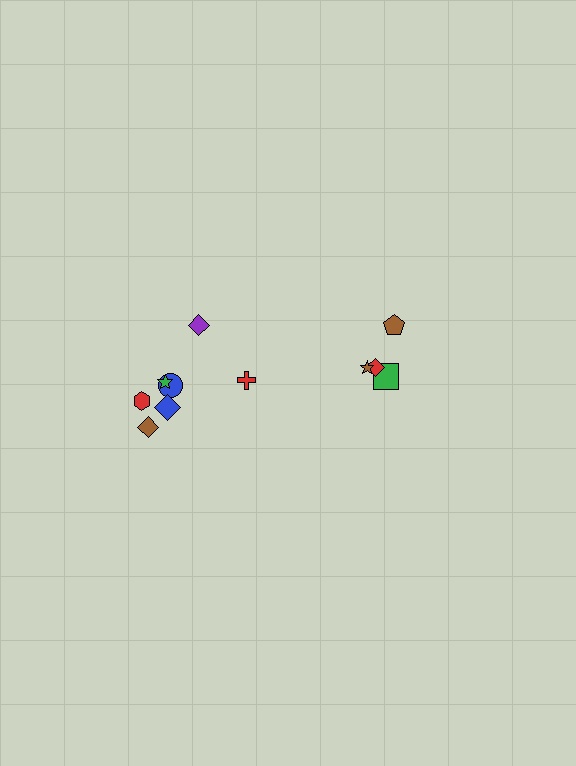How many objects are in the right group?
There are 4 objects.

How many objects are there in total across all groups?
There are 11 objects.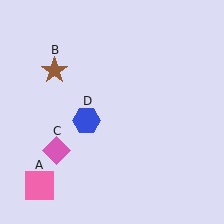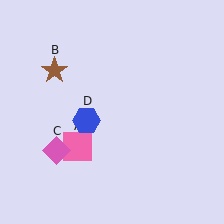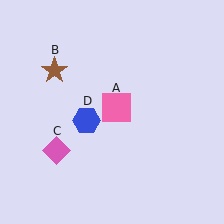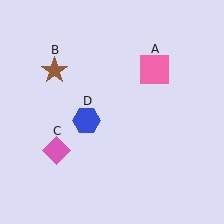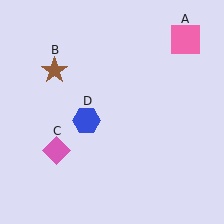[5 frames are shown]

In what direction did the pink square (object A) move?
The pink square (object A) moved up and to the right.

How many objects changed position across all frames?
1 object changed position: pink square (object A).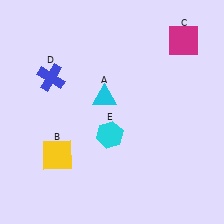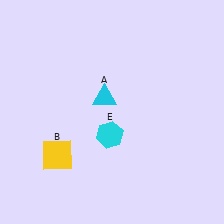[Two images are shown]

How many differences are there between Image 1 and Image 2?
There are 2 differences between the two images.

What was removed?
The blue cross (D), the magenta square (C) were removed in Image 2.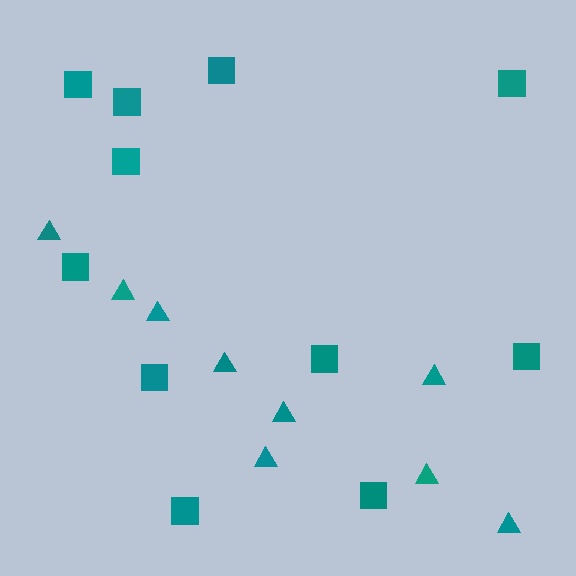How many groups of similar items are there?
There are 2 groups: one group of triangles (9) and one group of squares (11).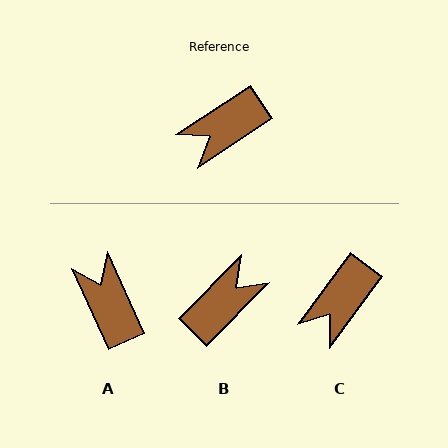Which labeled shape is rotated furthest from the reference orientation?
B, about 168 degrees away.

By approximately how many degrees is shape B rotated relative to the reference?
Approximately 168 degrees clockwise.